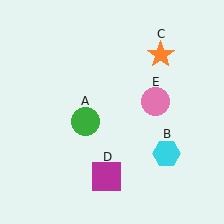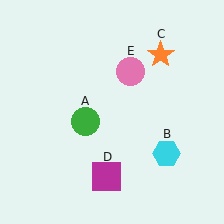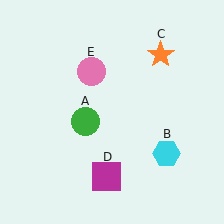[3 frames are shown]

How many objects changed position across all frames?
1 object changed position: pink circle (object E).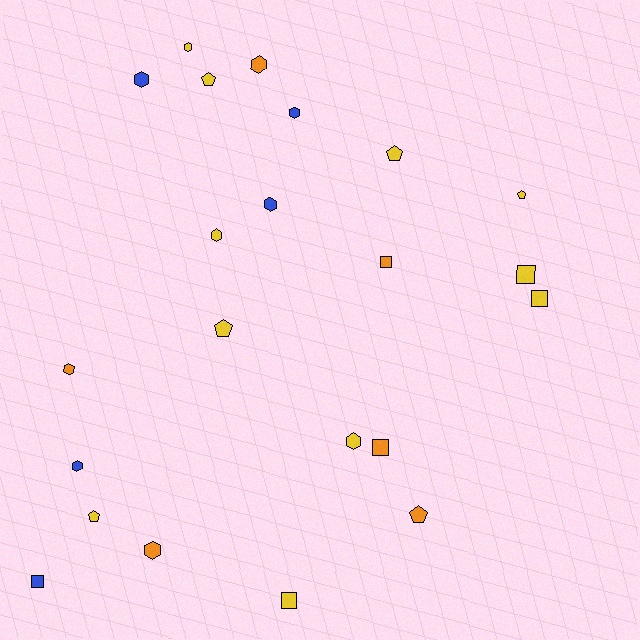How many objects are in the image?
There are 22 objects.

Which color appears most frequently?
Yellow, with 11 objects.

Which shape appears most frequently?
Hexagon, with 10 objects.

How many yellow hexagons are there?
There are 3 yellow hexagons.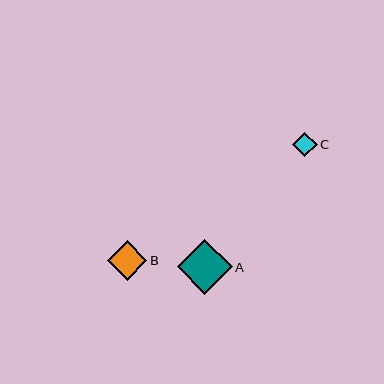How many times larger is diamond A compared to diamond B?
Diamond A is approximately 1.4 times the size of diamond B.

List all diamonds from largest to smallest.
From largest to smallest: A, B, C.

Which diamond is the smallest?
Diamond C is the smallest with a size of approximately 24 pixels.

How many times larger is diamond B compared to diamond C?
Diamond B is approximately 1.6 times the size of diamond C.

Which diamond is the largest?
Diamond A is the largest with a size of approximately 55 pixels.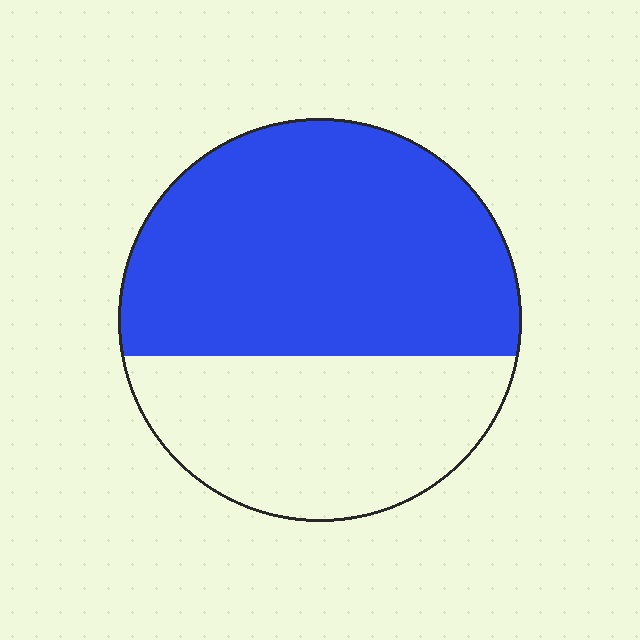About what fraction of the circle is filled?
About five eighths (5/8).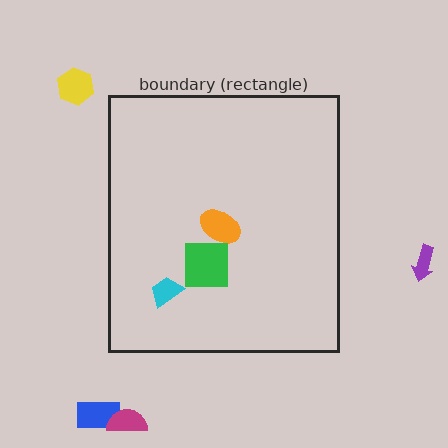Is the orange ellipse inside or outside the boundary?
Inside.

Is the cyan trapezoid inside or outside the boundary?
Inside.